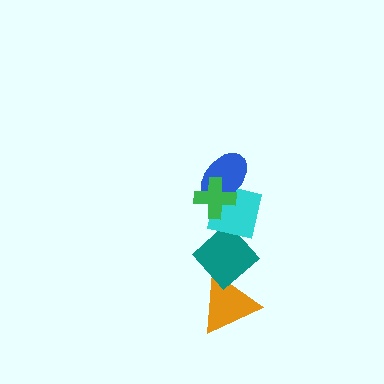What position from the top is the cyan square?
The cyan square is 3rd from the top.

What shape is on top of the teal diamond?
The cyan square is on top of the teal diamond.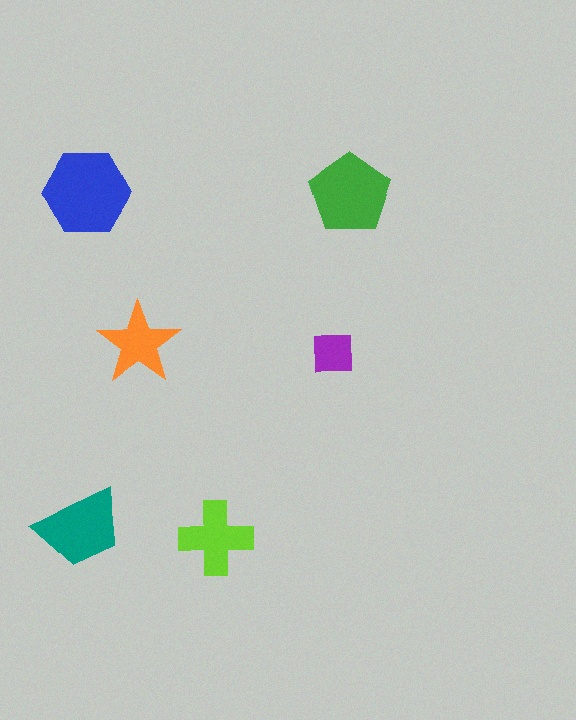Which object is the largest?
The blue hexagon.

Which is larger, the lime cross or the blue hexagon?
The blue hexagon.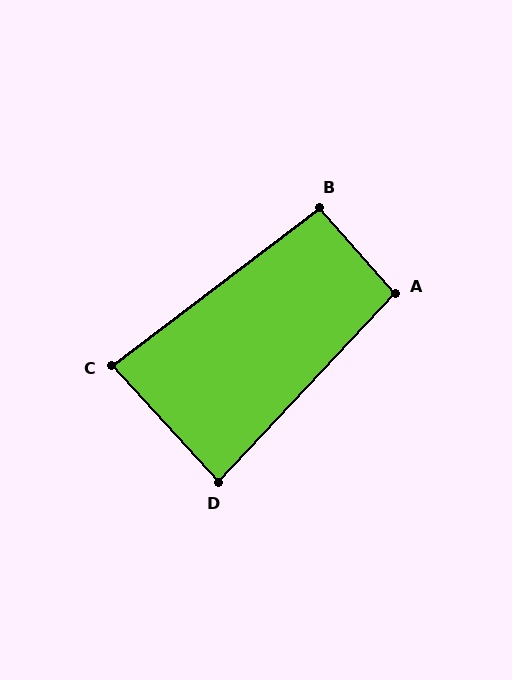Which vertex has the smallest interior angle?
C, at approximately 84 degrees.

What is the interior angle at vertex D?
Approximately 86 degrees (approximately right).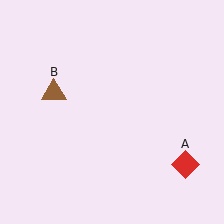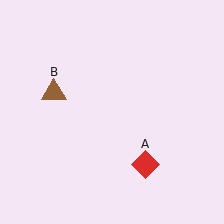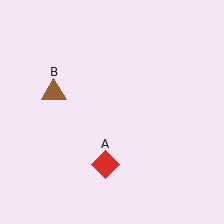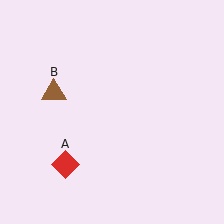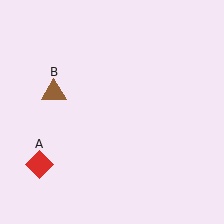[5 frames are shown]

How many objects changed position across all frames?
1 object changed position: red diamond (object A).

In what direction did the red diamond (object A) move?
The red diamond (object A) moved left.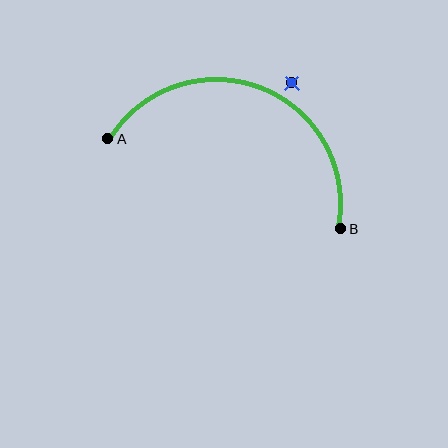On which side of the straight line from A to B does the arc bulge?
The arc bulges above the straight line connecting A and B.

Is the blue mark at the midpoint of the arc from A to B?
No — the blue mark does not lie on the arc at all. It sits slightly outside the curve.